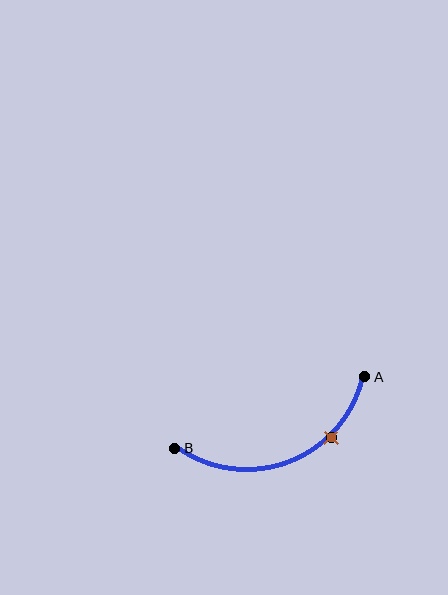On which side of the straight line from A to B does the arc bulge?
The arc bulges below the straight line connecting A and B.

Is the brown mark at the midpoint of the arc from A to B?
No. The brown mark lies on the arc but is closer to endpoint A. The arc midpoint would be at the point on the curve equidistant along the arc from both A and B.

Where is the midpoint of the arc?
The arc midpoint is the point on the curve farthest from the straight line joining A and B. It sits below that line.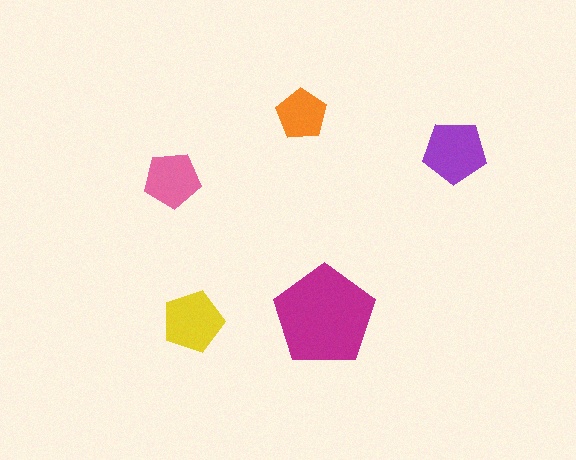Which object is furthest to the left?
The pink pentagon is leftmost.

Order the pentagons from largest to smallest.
the magenta one, the purple one, the yellow one, the pink one, the orange one.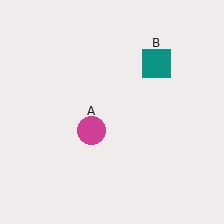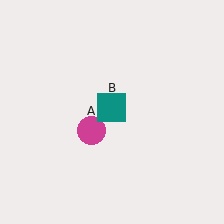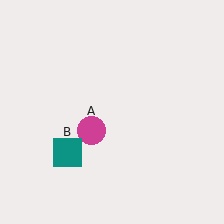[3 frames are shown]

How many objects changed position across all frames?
1 object changed position: teal square (object B).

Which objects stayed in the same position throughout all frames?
Magenta circle (object A) remained stationary.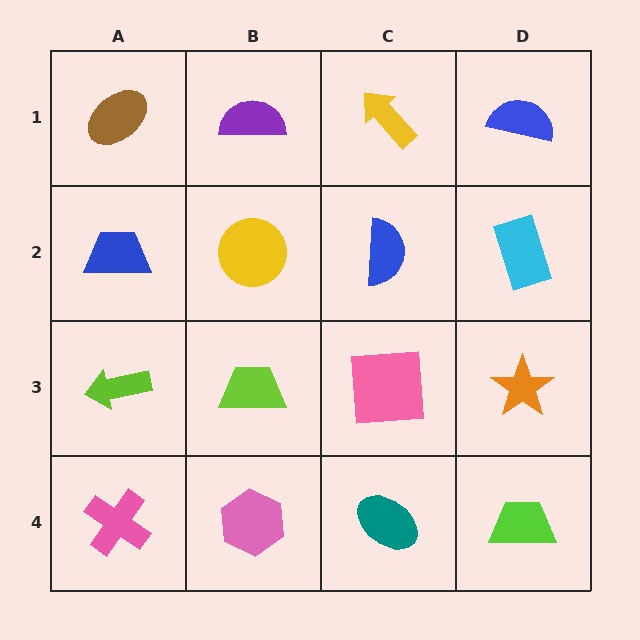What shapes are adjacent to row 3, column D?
A cyan rectangle (row 2, column D), a lime trapezoid (row 4, column D), a pink square (row 3, column C).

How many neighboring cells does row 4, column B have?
3.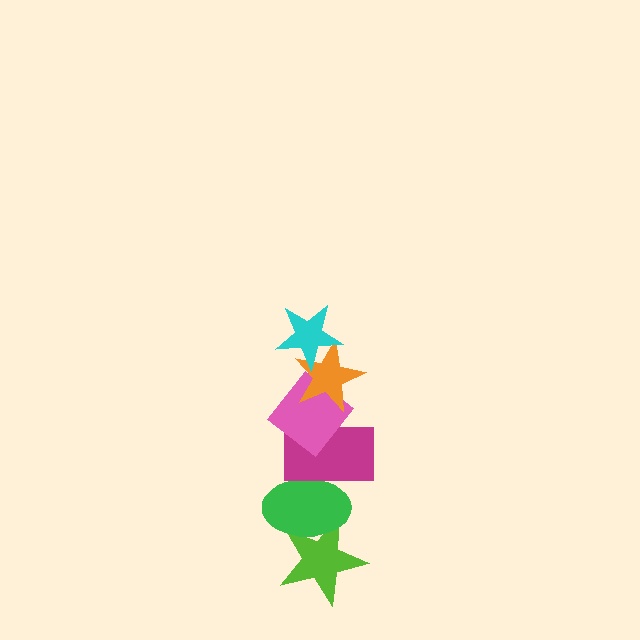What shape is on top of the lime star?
The green ellipse is on top of the lime star.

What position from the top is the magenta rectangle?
The magenta rectangle is 4th from the top.